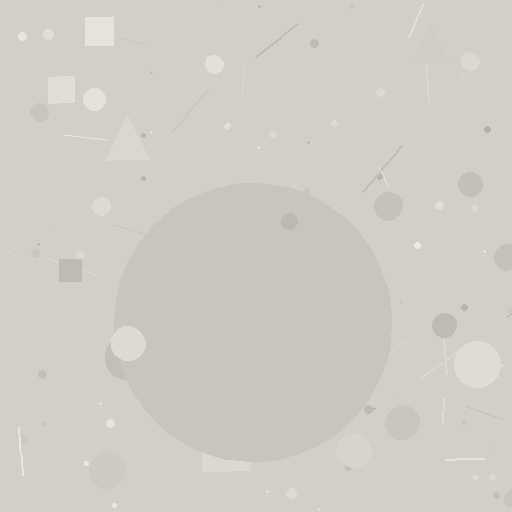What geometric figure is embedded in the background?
A circle is embedded in the background.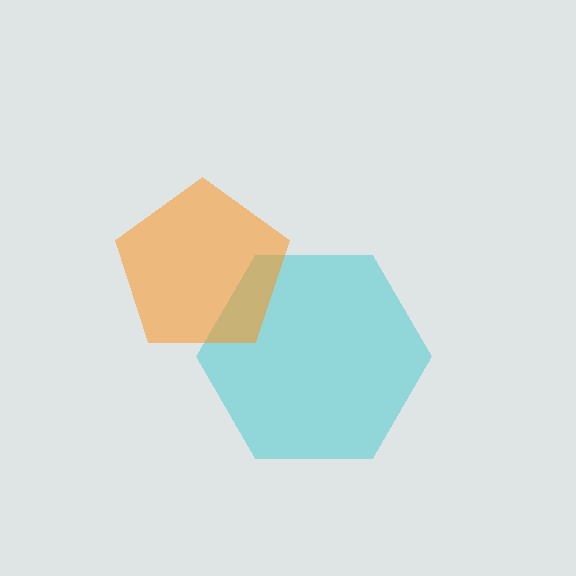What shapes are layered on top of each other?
The layered shapes are: a cyan hexagon, an orange pentagon.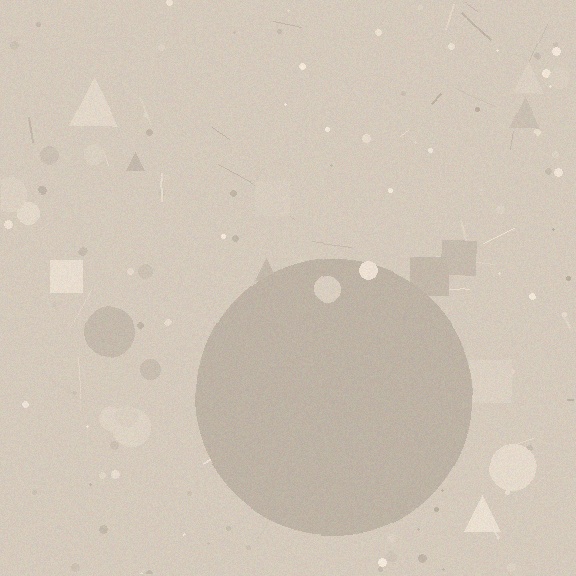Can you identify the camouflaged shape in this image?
The camouflaged shape is a circle.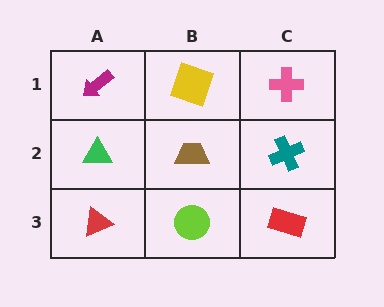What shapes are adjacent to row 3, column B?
A brown trapezoid (row 2, column B), a red triangle (row 3, column A), a red rectangle (row 3, column C).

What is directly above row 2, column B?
A yellow square.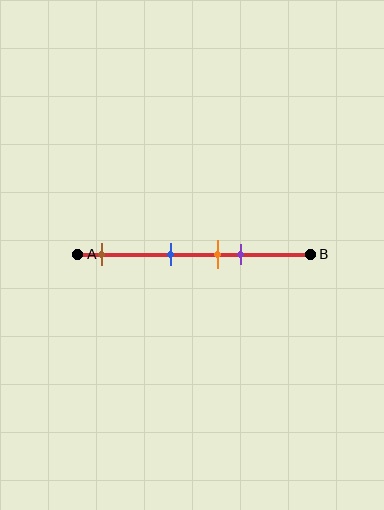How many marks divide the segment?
There are 4 marks dividing the segment.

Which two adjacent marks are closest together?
The orange and purple marks are the closest adjacent pair.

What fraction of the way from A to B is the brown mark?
The brown mark is approximately 10% (0.1) of the way from A to B.